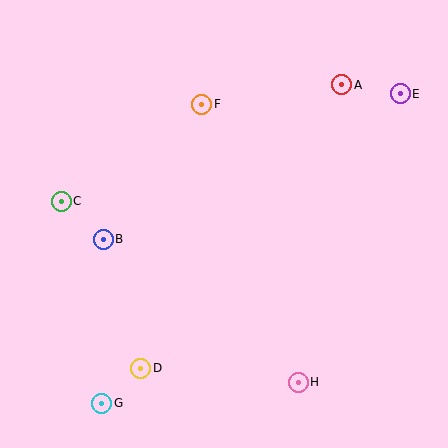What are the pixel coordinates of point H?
Point H is at (298, 382).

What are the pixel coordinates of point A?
Point A is at (342, 85).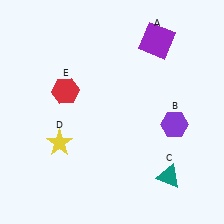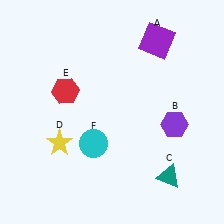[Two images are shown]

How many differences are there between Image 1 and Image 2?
There is 1 difference between the two images.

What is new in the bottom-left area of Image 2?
A cyan circle (F) was added in the bottom-left area of Image 2.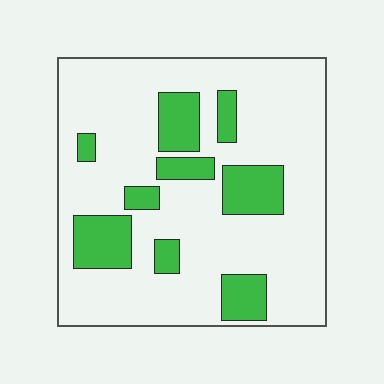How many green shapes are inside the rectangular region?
9.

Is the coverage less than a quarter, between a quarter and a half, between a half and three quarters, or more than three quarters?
Less than a quarter.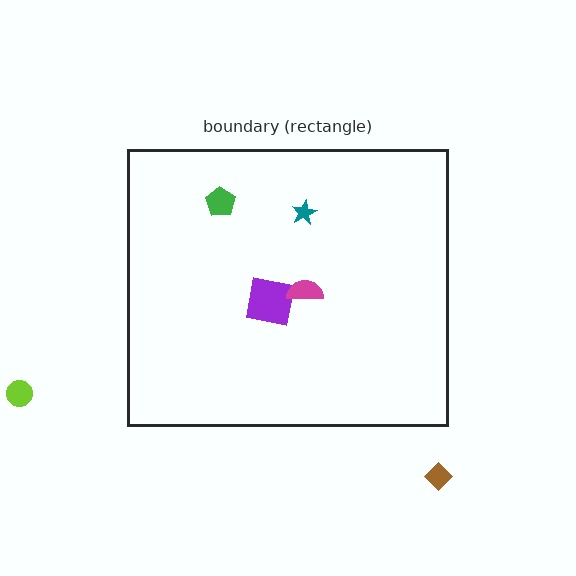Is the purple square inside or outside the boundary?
Inside.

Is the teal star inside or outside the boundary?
Inside.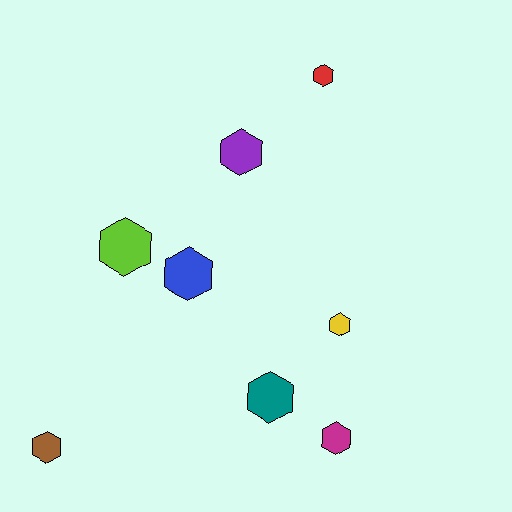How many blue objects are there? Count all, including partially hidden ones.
There is 1 blue object.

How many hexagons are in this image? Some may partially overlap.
There are 8 hexagons.